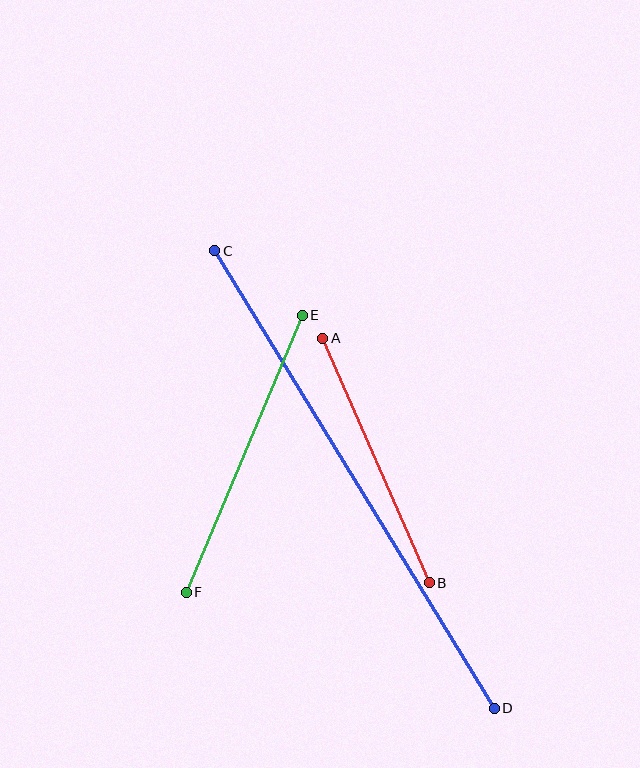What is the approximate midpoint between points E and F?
The midpoint is at approximately (244, 454) pixels.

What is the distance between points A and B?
The distance is approximately 267 pixels.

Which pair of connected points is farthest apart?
Points C and D are farthest apart.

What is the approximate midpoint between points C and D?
The midpoint is at approximately (354, 479) pixels.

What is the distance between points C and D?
The distance is approximately 536 pixels.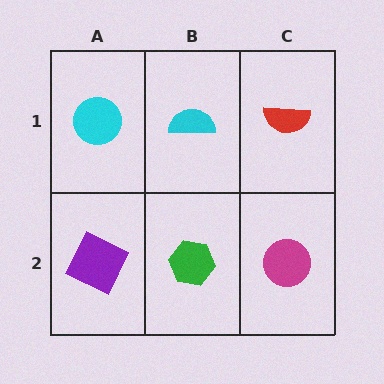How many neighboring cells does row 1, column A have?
2.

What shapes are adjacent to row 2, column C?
A red semicircle (row 1, column C), a green hexagon (row 2, column B).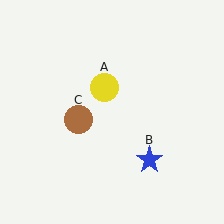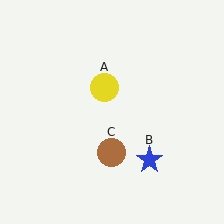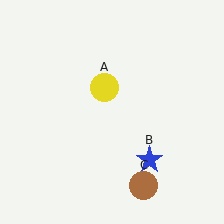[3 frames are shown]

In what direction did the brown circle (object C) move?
The brown circle (object C) moved down and to the right.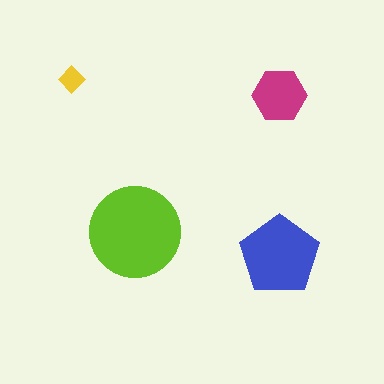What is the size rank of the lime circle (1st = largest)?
1st.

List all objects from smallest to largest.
The yellow diamond, the magenta hexagon, the blue pentagon, the lime circle.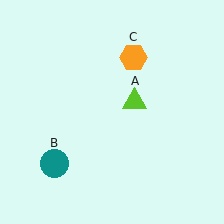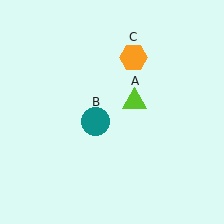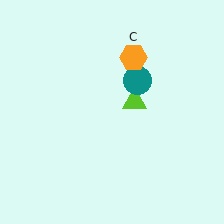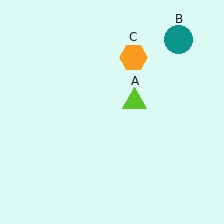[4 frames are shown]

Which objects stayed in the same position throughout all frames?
Lime triangle (object A) and orange hexagon (object C) remained stationary.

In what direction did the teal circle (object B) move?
The teal circle (object B) moved up and to the right.